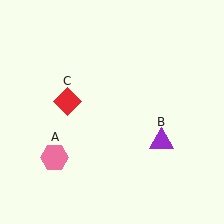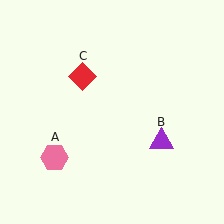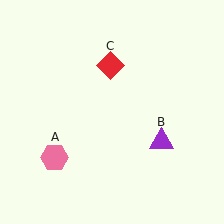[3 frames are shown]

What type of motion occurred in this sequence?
The red diamond (object C) rotated clockwise around the center of the scene.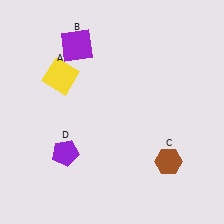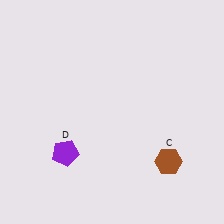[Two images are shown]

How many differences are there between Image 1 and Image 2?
There are 2 differences between the two images.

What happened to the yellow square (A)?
The yellow square (A) was removed in Image 2. It was in the top-left area of Image 1.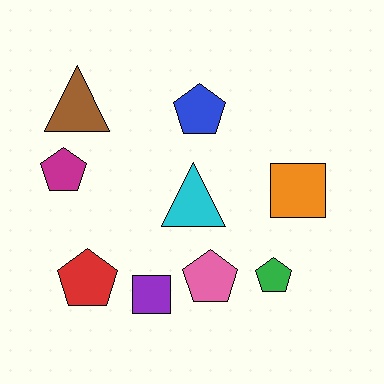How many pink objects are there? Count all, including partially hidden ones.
There is 1 pink object.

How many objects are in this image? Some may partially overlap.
There are 9 objects.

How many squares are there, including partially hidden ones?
There are 2 squares.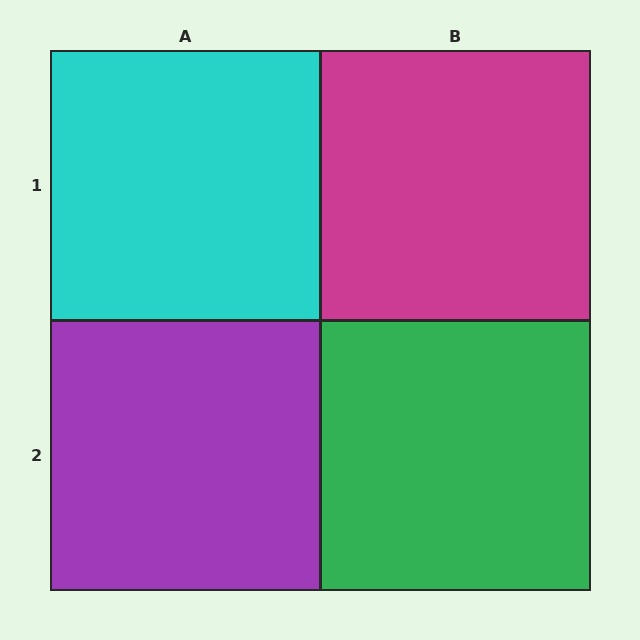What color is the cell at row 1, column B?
Magenta.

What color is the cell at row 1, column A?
Cyan.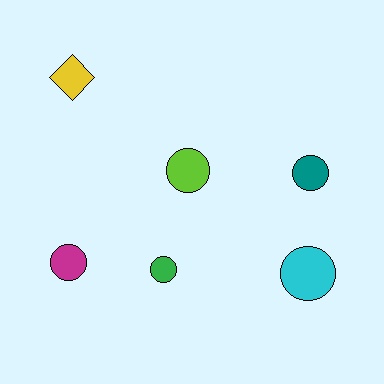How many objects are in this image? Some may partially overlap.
There are 6 objects.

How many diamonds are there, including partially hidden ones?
There is 1 diamond.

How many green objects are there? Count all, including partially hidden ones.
There is 1 green object.